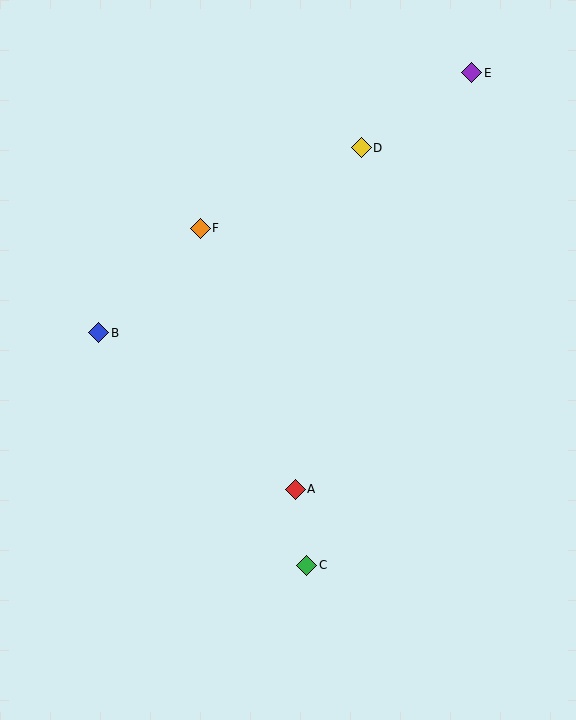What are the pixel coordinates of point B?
Point B is at (99, 333).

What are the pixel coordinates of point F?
Point F is at (200, 228).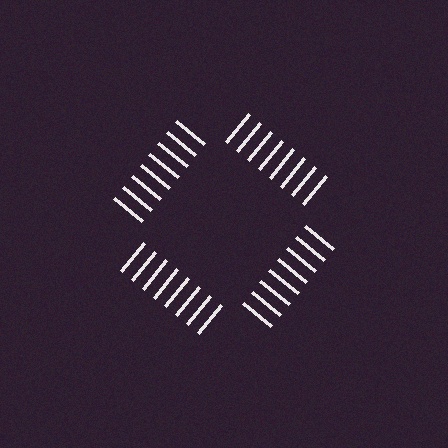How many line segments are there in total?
32 — 8 along each of the 4 edges.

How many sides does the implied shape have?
4 sides — the line-ends trace a square.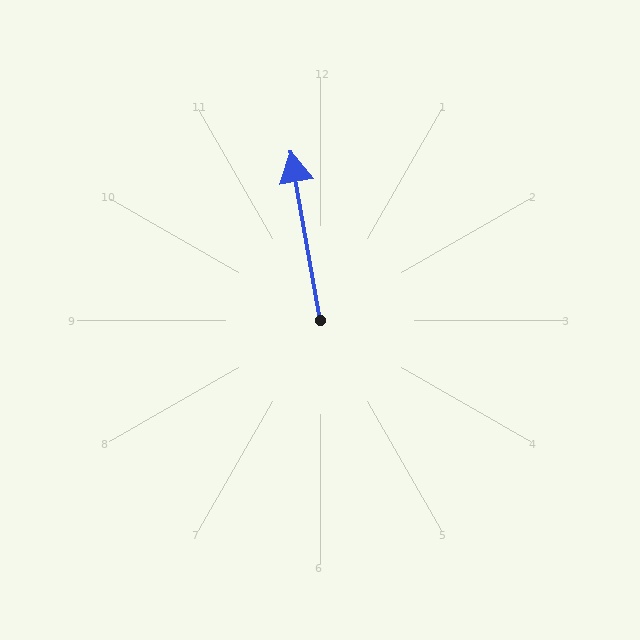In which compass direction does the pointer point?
North.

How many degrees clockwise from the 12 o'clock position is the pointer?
Approximately 350 degrees.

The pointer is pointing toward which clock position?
Roughly 12 o'clock.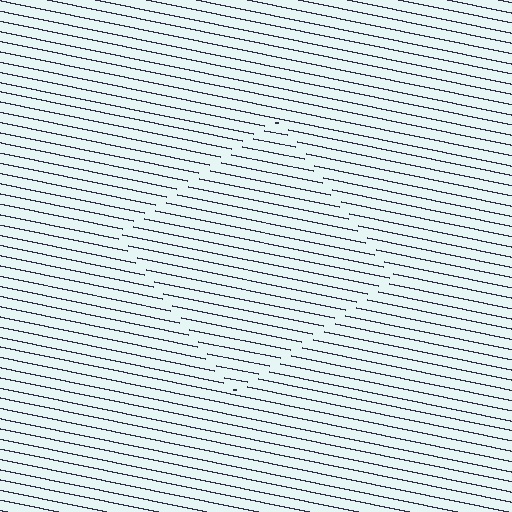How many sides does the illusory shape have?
4 sides — the line-ends trace a square.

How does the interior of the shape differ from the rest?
The interior of the shape contains the same grating, shifted by half a period — the contour is defined by the phase discontinuity where line-ends from the inner and outer gratings abut.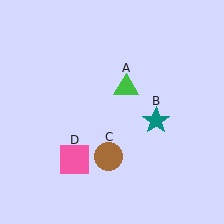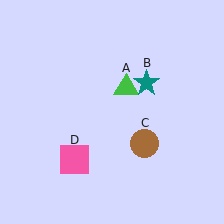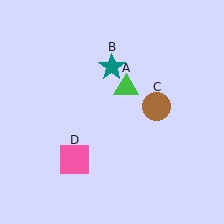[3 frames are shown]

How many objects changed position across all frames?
2 objects changed position: teal star (object B), brown circle (object C).